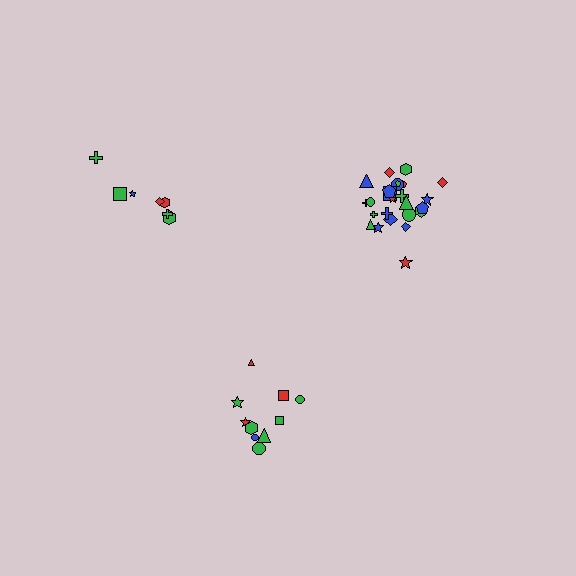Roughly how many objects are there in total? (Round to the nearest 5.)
Roughly 40 objects in total.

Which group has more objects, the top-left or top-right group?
The top-right group.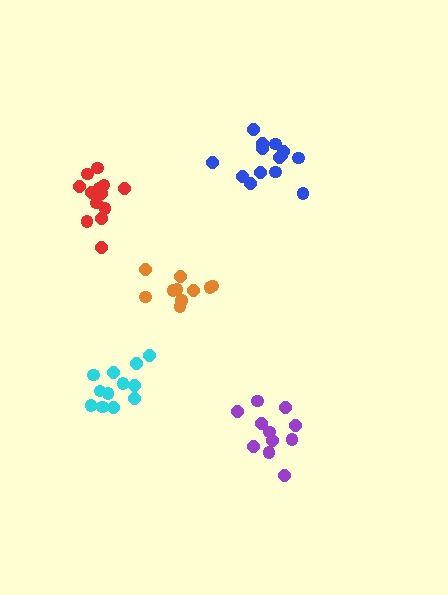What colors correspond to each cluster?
The clusters are colored: orange, red, blue, purple, cyan.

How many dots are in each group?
Group 1: 11 dots, Group 2: 13 dots, Group 3: 14 dots, Group 4: 11 dots, Group 5: 12 dots (61 total).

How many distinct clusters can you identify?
There are 5 distinct clusters.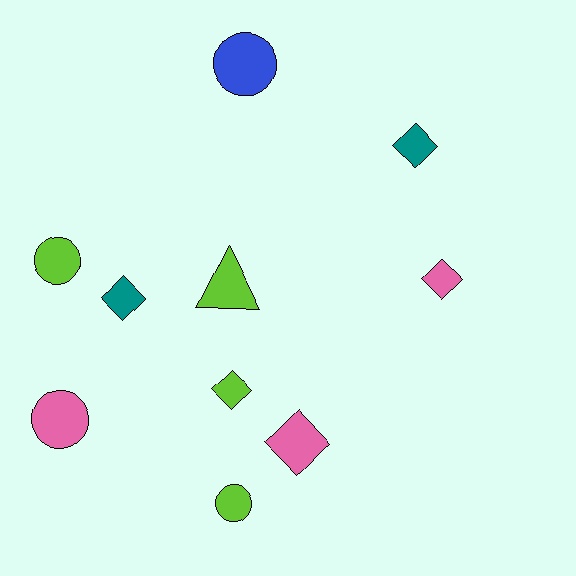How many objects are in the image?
There are 10 objects.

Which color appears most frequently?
Lime, with 4 objects.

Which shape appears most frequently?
Diamond, with 5 objects.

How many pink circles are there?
There is 1 pink circle.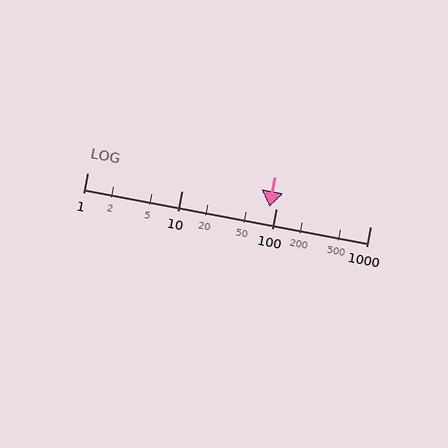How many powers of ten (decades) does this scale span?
The scale spans 3 decades, from 1 to 1000.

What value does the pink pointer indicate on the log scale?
The pointer indicates approximately 86.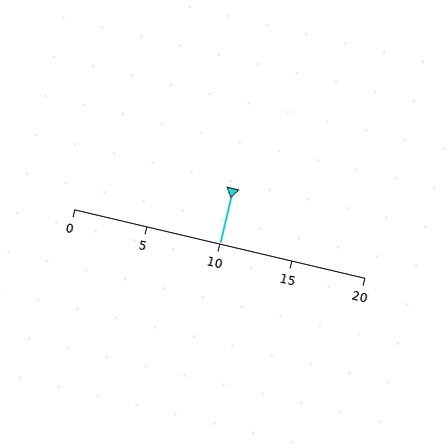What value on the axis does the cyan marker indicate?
The marker indicates approximately 10.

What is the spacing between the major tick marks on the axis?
The major ticks are spaced 5 apart.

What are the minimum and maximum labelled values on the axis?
The axis runs from 0 to 20.